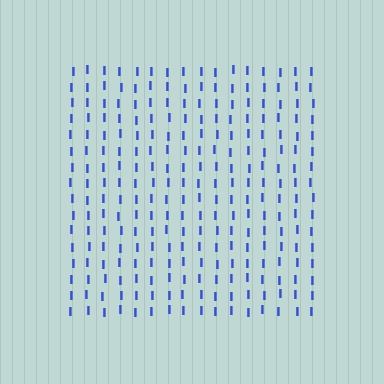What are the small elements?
The small elements are letter I's.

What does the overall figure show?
The overall figure shows a square.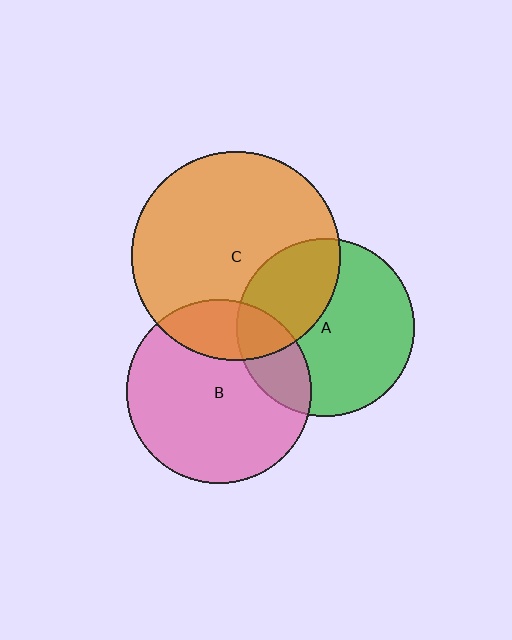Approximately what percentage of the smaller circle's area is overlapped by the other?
Approximately 20%.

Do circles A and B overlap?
Yes.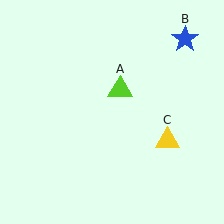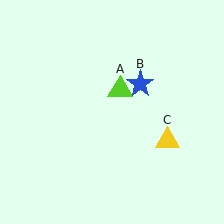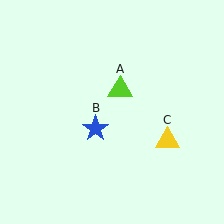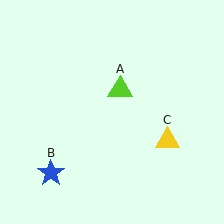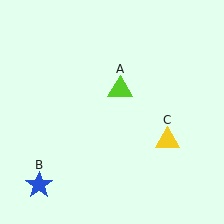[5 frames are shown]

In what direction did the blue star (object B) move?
The blue star (object B) moved down and to the left.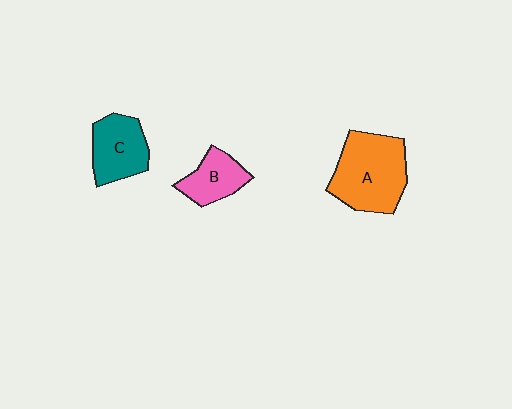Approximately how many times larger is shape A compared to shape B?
Approximately 2.0 times.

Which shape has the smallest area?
Shape B (pink).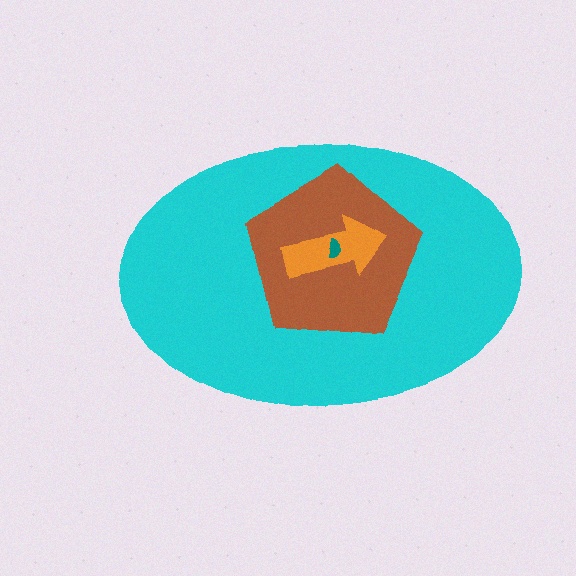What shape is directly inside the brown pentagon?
The orange arrow.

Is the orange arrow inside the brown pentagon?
Yes.